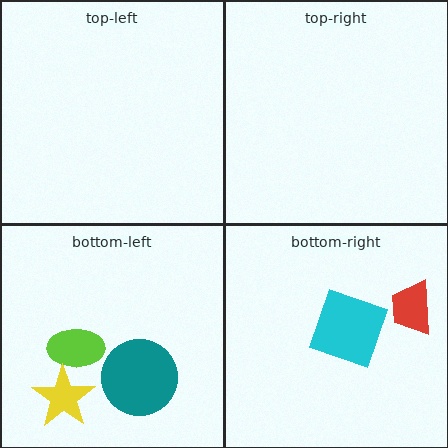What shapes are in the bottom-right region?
The cyan square, the red trapezoid.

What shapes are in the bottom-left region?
The teal circle, the lime ellipse, the yellow star.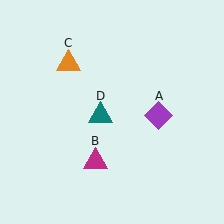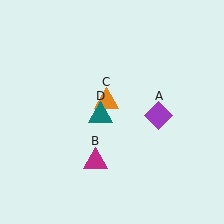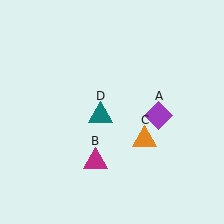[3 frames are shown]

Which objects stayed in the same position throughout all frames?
Purple diamond (object A) and magenta triangle (object B) and teal triangle (object D) remained stationary.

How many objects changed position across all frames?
1 object changed position: orange triangle (object C).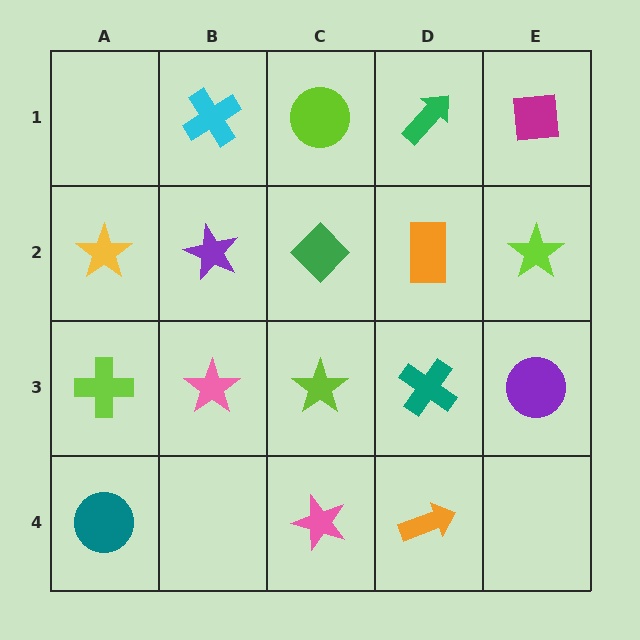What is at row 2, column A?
A yellow star.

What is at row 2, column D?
An orange rectangle.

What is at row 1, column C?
A lime circle.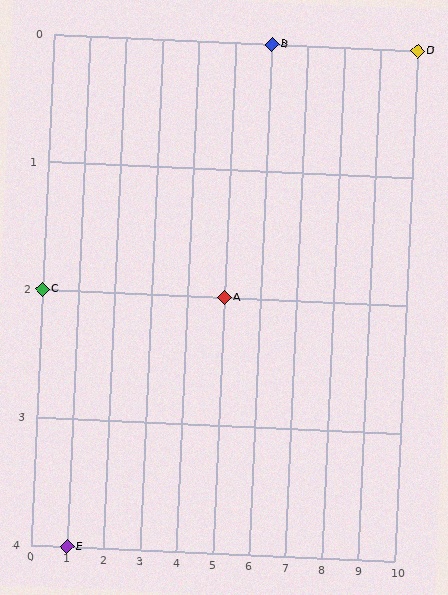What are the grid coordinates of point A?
Point A is at grid coordinates (5, 2).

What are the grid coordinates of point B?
Point B is at grid coordinates (6, 0).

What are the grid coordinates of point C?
Point C is at grid coordinates (0, 2).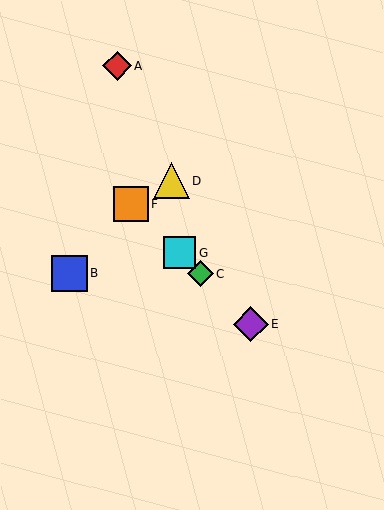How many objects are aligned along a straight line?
4 objects (C, E, F, G) are aligned along a straight line.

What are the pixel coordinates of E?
Object E is at (251, 324).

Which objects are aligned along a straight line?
Objects C, E, F, G are aligned along a straight line.